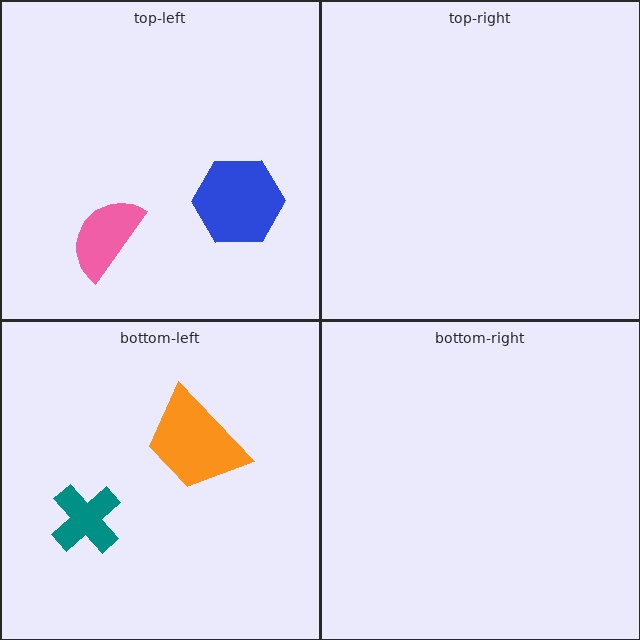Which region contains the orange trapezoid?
The bottom-left region.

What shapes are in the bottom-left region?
The orange trapezoid, the teal cross.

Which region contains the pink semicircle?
The top-left region.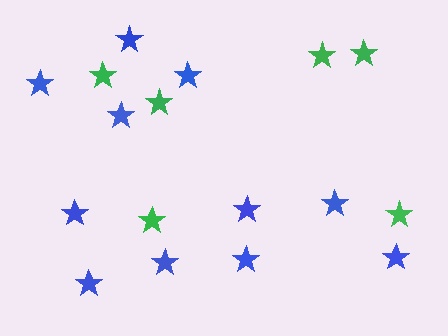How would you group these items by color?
There are 2 groups: one group of blue stars (11) and one group of green stars (6).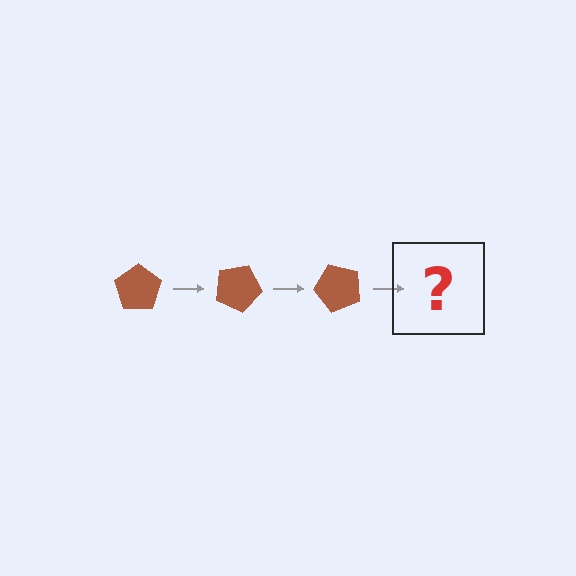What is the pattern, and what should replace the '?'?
The pattern is that the pentagon rotates 25 degrees each step. The '?' should be a brown pentagon rotated 75 degrees.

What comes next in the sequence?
The next element should be a brown pentagon rotated 75 degrees.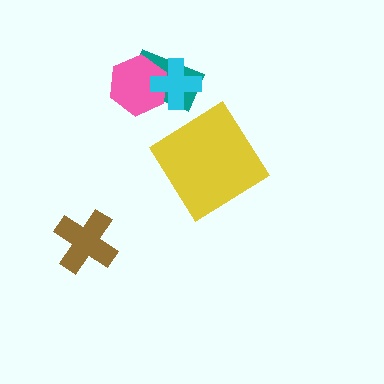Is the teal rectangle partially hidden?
Yes, it is partially covered by another shape.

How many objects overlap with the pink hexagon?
2 objects overlap with the pink hexagon.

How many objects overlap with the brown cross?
0 objects overlap with the brown cross.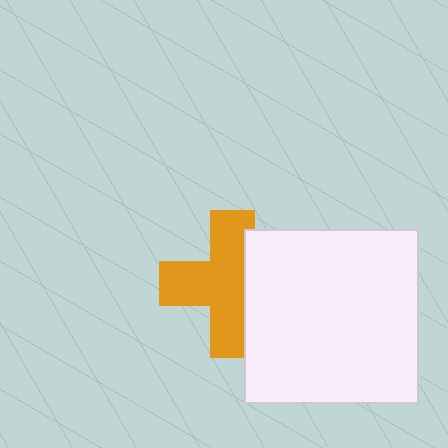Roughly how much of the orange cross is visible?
Most of it is visible (roughly 67%).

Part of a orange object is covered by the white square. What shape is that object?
It is a cross.